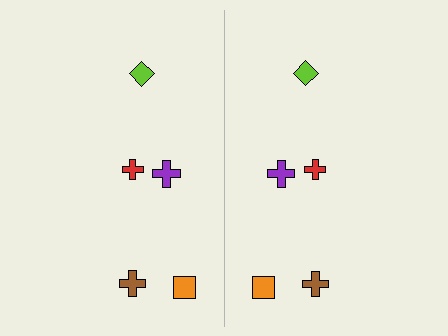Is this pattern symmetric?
Yes, this pattern has bilateral (reflection) symmetry.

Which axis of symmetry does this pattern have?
The pattern has a vertical axis of symmetry running through the center of the image.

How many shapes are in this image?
There are 10 shapes in this image.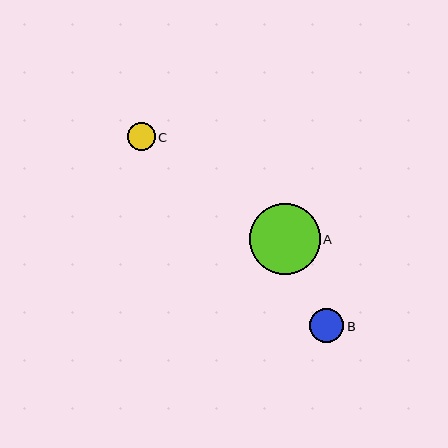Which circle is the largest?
Circle A is the largest with a size of approximately 71 pixels.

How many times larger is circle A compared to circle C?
Circle A is approximately 2.6 times the size of circle C.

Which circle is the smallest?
Circle C is the smallest with a size of approximately 28 pixels.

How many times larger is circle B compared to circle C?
Circle B is approximately 1.2 times the size of circle C.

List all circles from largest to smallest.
From largest to smallest: A, B, C.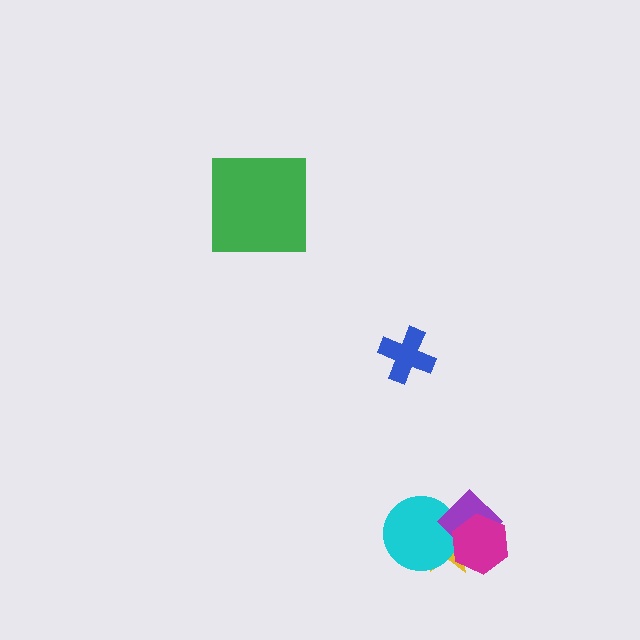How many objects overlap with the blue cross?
0 objects overlap with the blue cross.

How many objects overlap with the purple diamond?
3 objects overlap with the purple diamond.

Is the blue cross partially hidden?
No, no other shape covers it.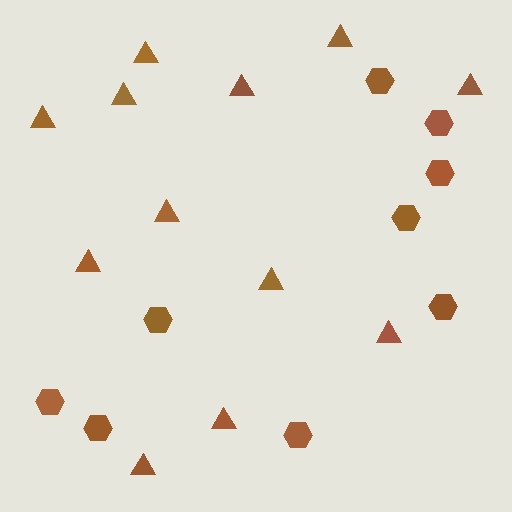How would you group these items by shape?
There are 2 groups: one group of hexagons (9) and one group of triangles (12).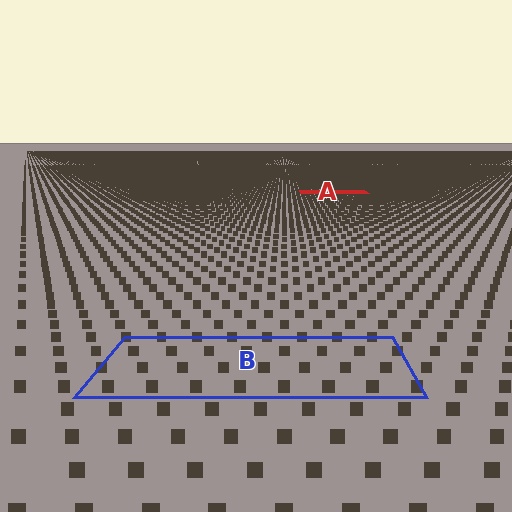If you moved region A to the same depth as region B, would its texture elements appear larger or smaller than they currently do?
They would appear larger. At a closer depth, the same texture elements are projected at a bigger on-screen size.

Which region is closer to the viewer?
Region B is closer. The texture elements there are larger and more spread out.